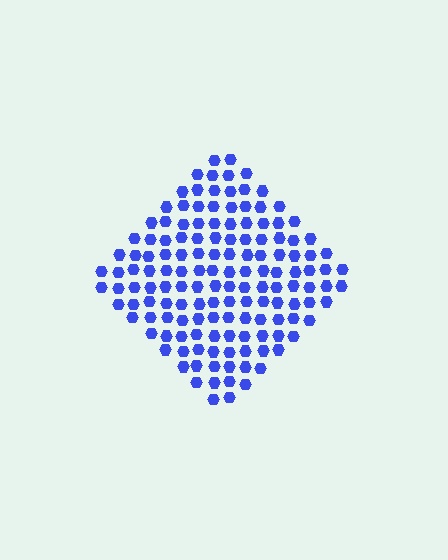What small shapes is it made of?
It is made of small hexagons.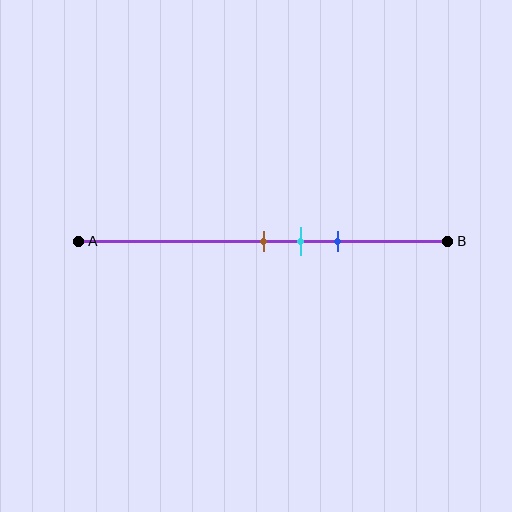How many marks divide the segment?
There are 3 marks dividing the segment.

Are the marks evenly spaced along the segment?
Yes, the marks are approximately evenly spaced.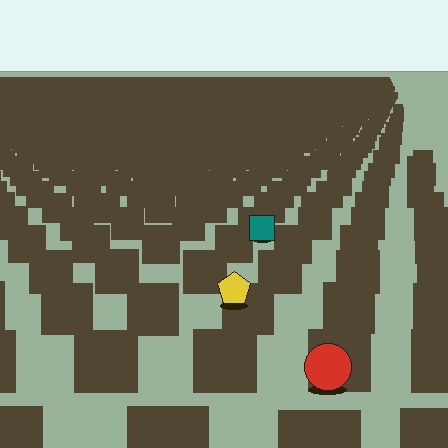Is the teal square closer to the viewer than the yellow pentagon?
No. The yellow pentagon is closer — you can tell from the texture gradient: the ground texture is coarser near it.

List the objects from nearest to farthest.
From nearest to farthest: the red circle, the yellow pentagon, the teal square.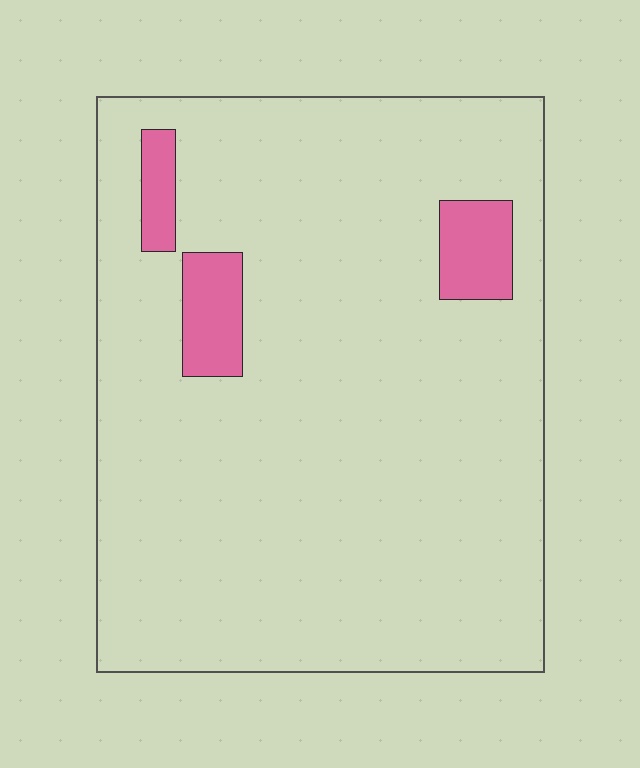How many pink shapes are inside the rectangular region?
3.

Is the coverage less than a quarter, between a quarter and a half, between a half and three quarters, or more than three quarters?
Less than a quarter.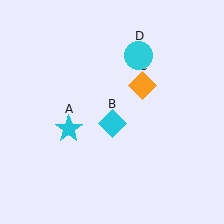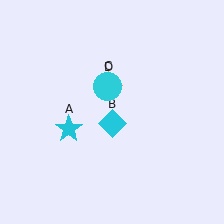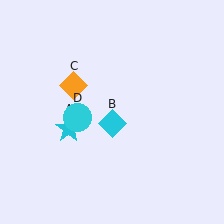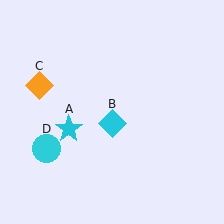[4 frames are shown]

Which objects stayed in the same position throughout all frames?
Cyan star (object A) and cyan diamond (object B) remained stationary.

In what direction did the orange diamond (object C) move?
The orange diamond (object C) moved left.